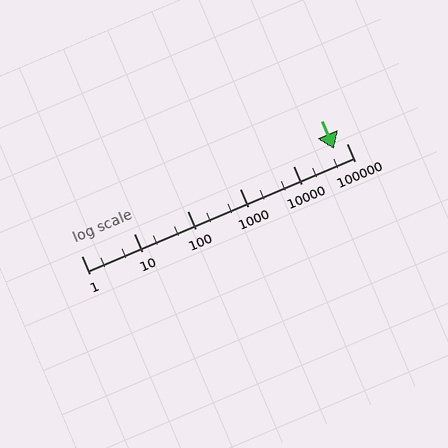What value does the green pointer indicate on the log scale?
The pointer indicates approximately 59000.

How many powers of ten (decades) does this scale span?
The scale spans 5 decades, from 1 to 100000.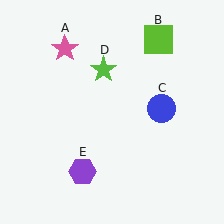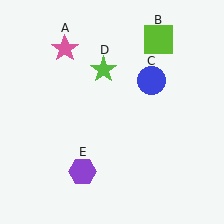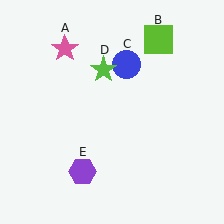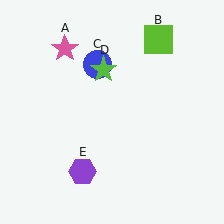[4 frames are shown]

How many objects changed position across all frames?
1 object changed position: blue circle (object C).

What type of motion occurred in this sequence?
The blue circle (object C) rotated counterclockwise around the center of the scene.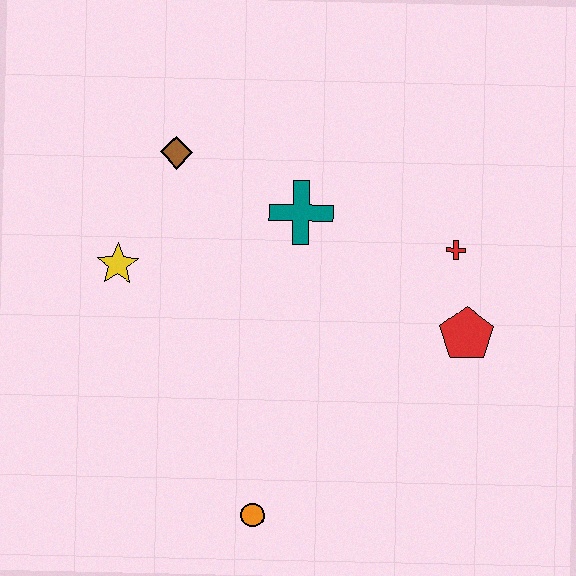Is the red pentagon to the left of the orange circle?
No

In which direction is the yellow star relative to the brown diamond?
The yellow star is below the brown diamond.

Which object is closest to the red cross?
The red pentagon is closest to the red cross.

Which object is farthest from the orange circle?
The brown diamond is farthest from the orange circle.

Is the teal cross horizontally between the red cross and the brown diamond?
Yes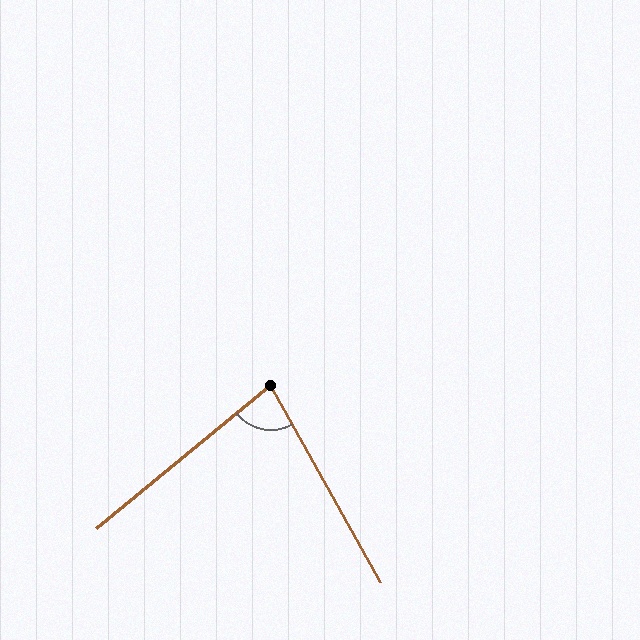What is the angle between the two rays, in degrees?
Approximately 80 degrees.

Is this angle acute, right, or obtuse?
It is acute.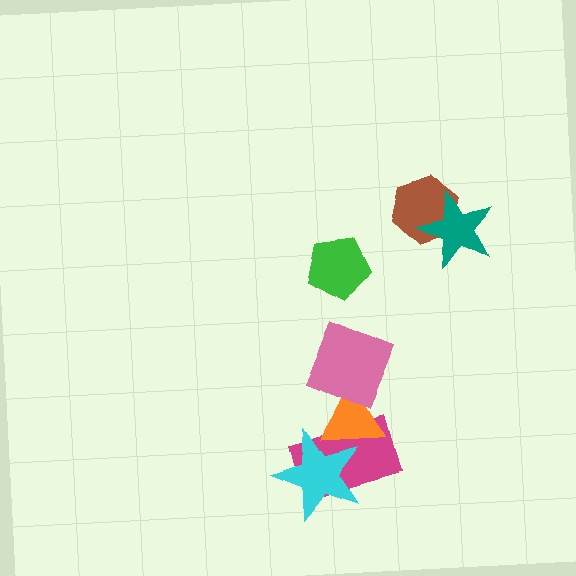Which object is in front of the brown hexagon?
The teal star is in front of the brown hexagon.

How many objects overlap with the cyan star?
2 objects overlap with the cyan star.